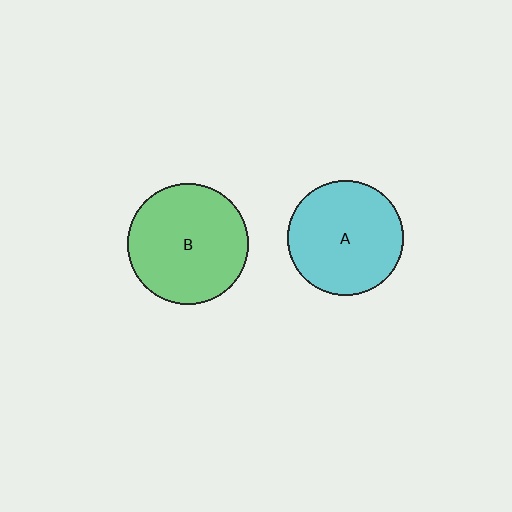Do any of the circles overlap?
No, none of the circles overlap.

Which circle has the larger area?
Circle B (green).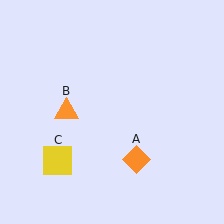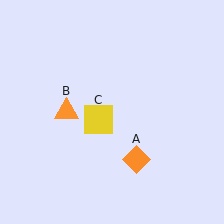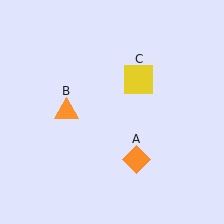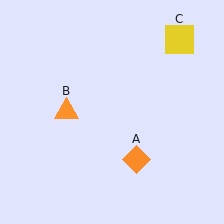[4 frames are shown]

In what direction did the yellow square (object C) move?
The yellow square (object C) moved up and to the right.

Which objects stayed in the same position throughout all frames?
Orange diamond (object A) and orange triangle (object B) remained stationary.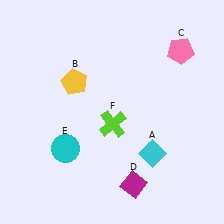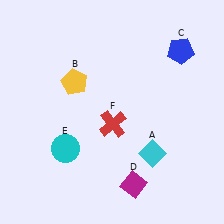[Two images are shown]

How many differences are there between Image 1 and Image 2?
There are 2 differences between the two images.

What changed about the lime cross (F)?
In Image 1, F is lime. In Image 2, it changed to red.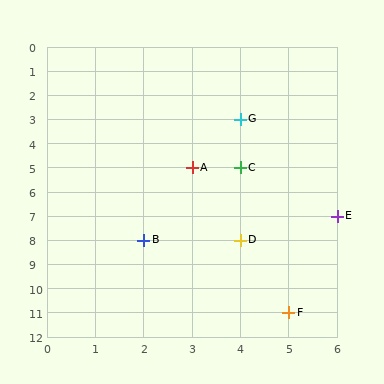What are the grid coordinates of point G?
Point G is at grid coordinates (4, 3).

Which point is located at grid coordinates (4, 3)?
Point G is at (4, 3).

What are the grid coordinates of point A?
Point A is at grid coordinates (3, 5).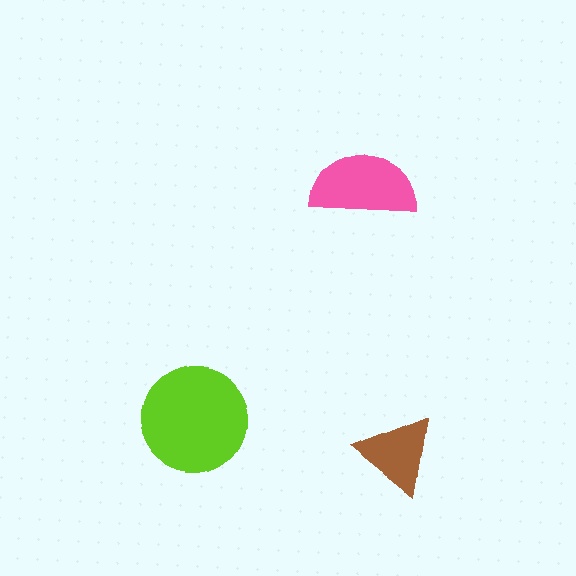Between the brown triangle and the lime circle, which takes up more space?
The lime circle.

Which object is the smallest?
The brown triangle.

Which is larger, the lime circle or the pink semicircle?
The lime circle.